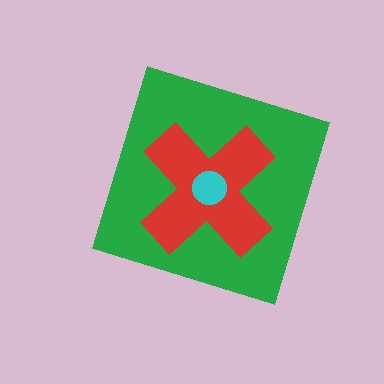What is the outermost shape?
The green diamond.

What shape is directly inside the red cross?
The cyan circle.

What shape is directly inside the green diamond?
The red cross.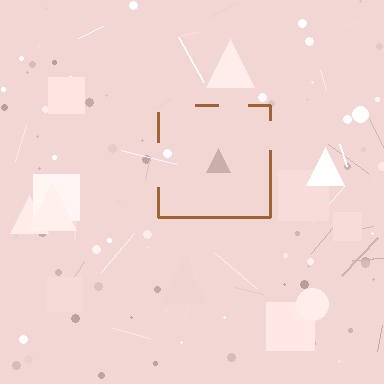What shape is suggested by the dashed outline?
The dashed outline suggests a square.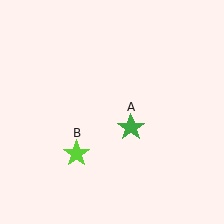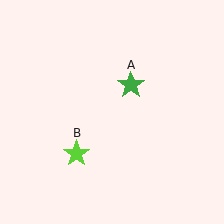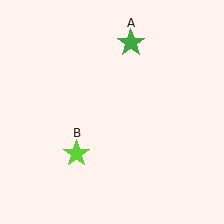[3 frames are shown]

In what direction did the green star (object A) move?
The green star (object A) moved up.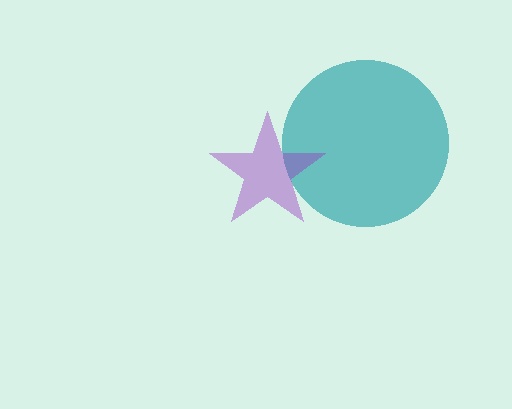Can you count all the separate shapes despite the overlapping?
Yes, there are 2 separate shapes.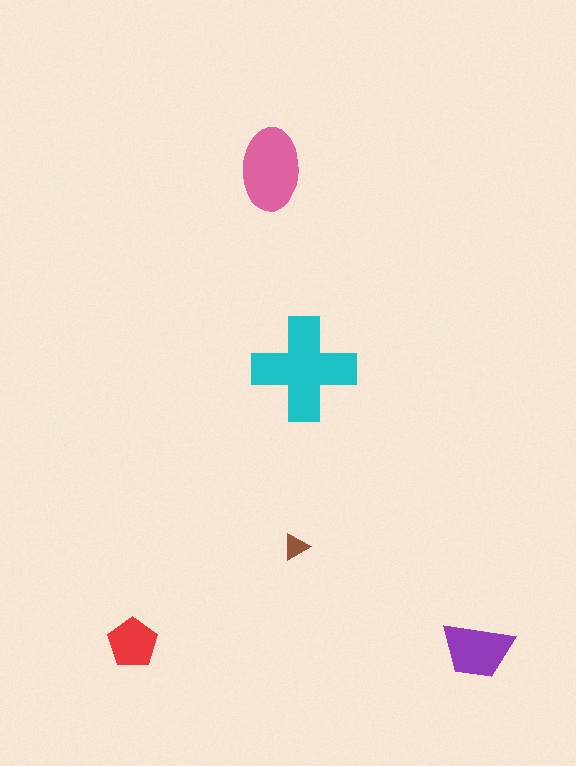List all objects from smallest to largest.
The brown triangle, the red pentagon, the purple trapezoid, the pink ellipse, the cyan cross.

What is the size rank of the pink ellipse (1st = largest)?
2nd.